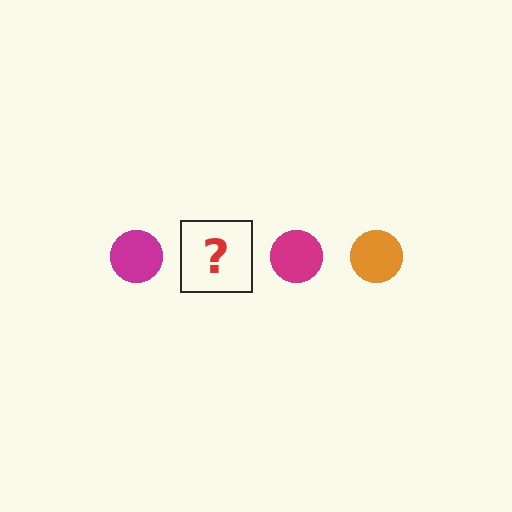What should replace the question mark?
The question mark should be replaced with an orange circle.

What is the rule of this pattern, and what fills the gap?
The rule is that the pattern cycles through magenta, orange circles. The gap should be filled with an orange circle.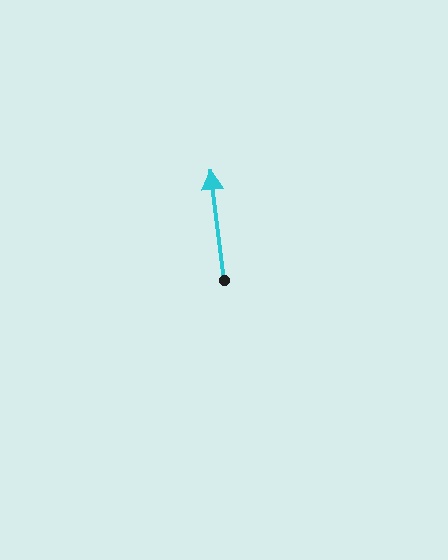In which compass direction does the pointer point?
North.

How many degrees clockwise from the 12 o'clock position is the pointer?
Approximately 353 degrees.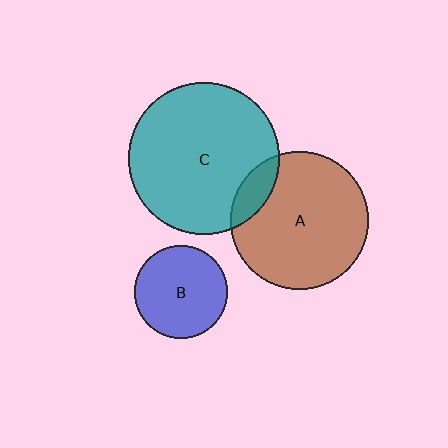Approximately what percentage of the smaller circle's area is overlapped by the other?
Approximately 15%.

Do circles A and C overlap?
Yes.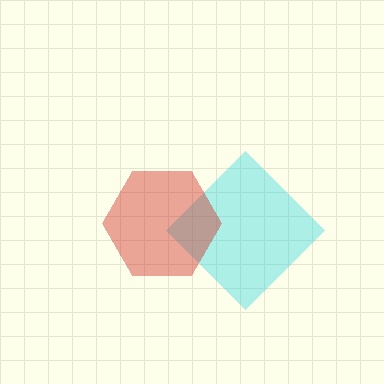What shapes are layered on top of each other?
The layered shapes are: a cyan diamond, a red hexagon.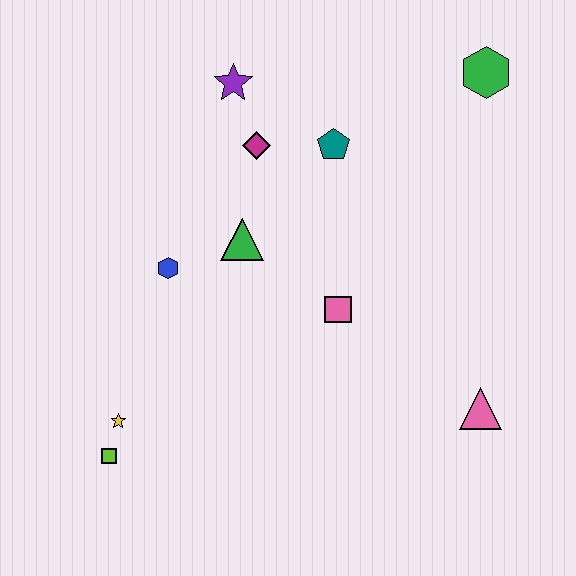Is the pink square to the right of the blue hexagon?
Yes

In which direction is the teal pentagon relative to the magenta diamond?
The teal pentagon is to the right of the magenta diamond.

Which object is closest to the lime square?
The yellow star is closest to the lime square.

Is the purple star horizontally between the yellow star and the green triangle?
Yes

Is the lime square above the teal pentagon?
No